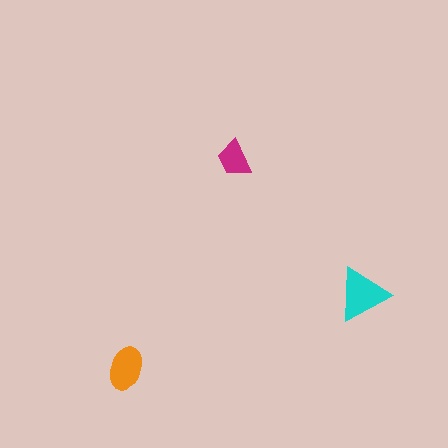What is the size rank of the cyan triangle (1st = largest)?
1st.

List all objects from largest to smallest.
The cyan triangle, the orange ellipse, the magenta trapezoid.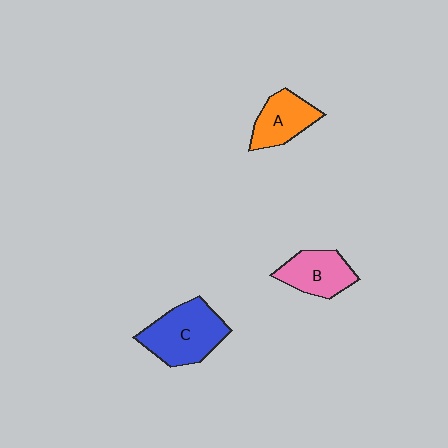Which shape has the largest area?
Shape C (blue).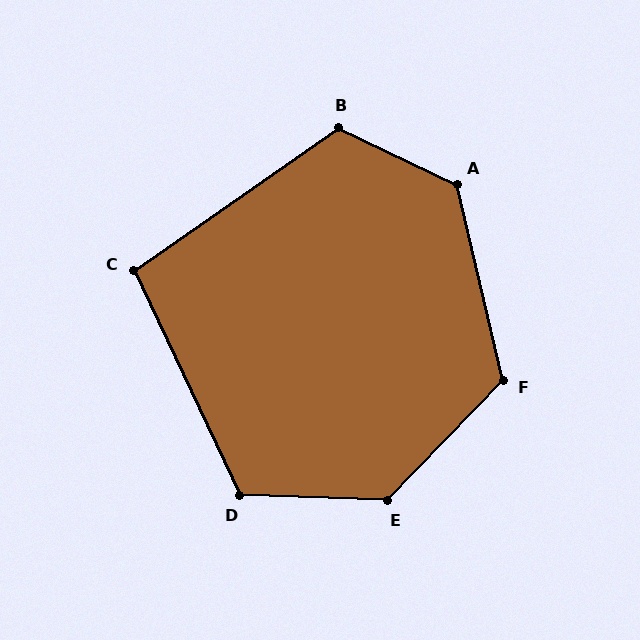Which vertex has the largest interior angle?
E, at approximately 132 degrees.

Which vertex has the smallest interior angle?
C, at approximately 100 degrees.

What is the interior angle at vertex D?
Approximately 117 degrees (obtuse).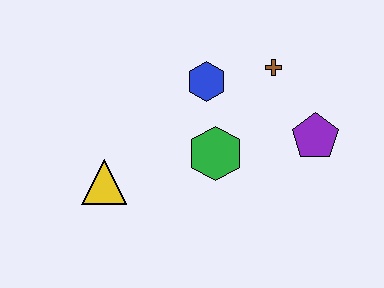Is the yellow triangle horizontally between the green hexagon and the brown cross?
No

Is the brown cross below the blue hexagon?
No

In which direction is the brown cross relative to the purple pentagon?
The brown cross is above the purple pentagon.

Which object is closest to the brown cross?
The blue hexagon is closest to the brown cross.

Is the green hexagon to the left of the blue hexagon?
No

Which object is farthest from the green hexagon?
The yellow triangle is farthest from the green hexagon.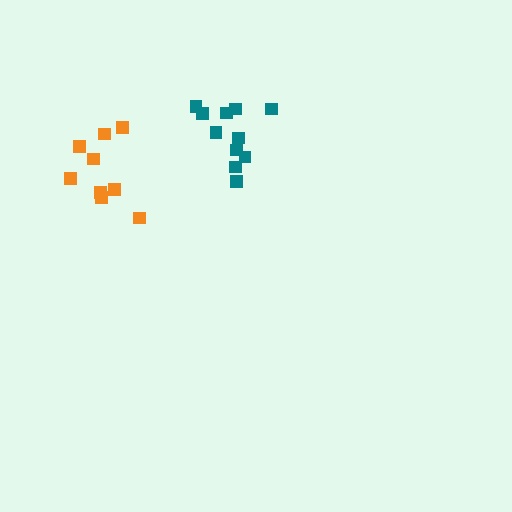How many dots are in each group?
Group 1: 9 dots, Group 2: 11 dots (20 total).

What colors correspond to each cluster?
The clusters are colored: orange, teal.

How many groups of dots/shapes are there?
There are 2 groups.